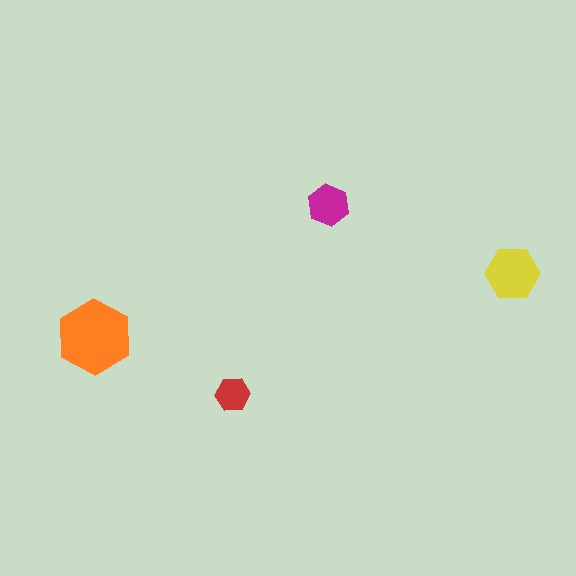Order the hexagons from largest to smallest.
the orange one, the yellow one, the magenta one, the red one.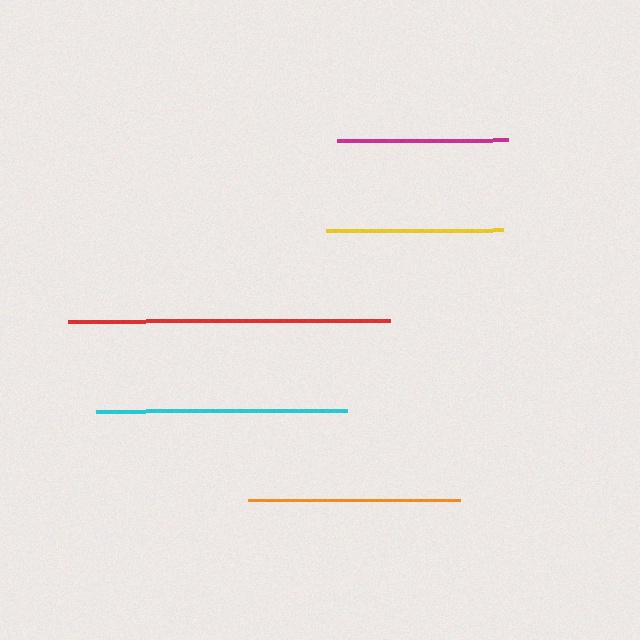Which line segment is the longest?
The red line is the longest at approximately 322 pixels.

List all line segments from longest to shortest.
From longest to shortest: red, cyan, orange, yellow, magenta.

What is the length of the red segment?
The red segment is approximately 322 pixels long.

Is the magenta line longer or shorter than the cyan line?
The cyan line is longer than the magenta line.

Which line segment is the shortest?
The magenta line is the shortest at approximately 170 pixels.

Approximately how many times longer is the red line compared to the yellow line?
The red line is approximately 1.8 times the length of the yellow line.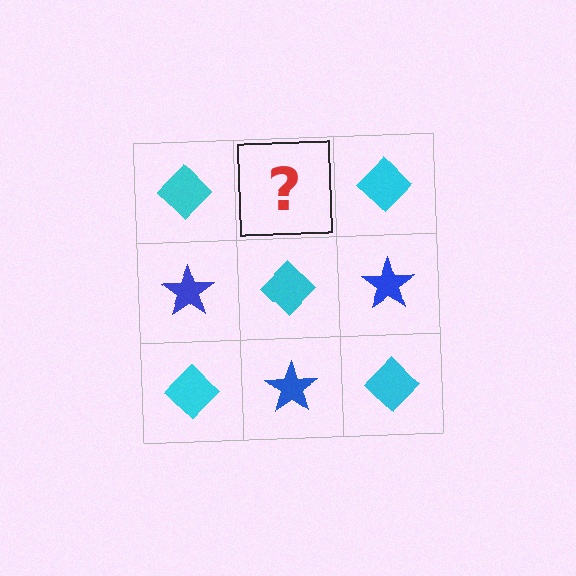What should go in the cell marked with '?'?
The missing cell should contain a blue star.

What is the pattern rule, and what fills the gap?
The rule is that it alternates cyan diamond and blue star in a checkerboard pattern. The gap should be filled with a blue star.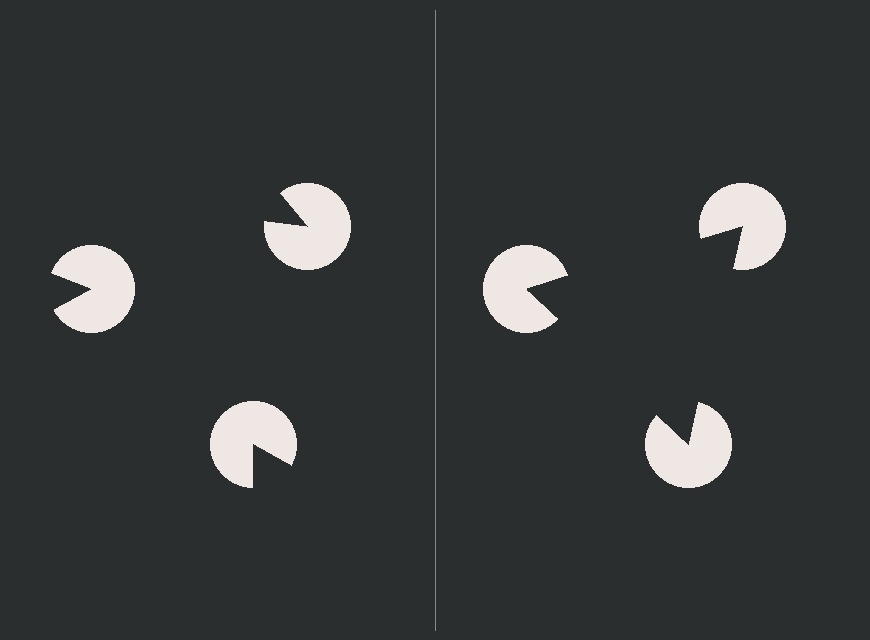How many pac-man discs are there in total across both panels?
6 — 3 on each side.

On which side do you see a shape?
An illusory triangle appears on the right side. On the left side the wedge cuts are rotated, so no coherent shape forms.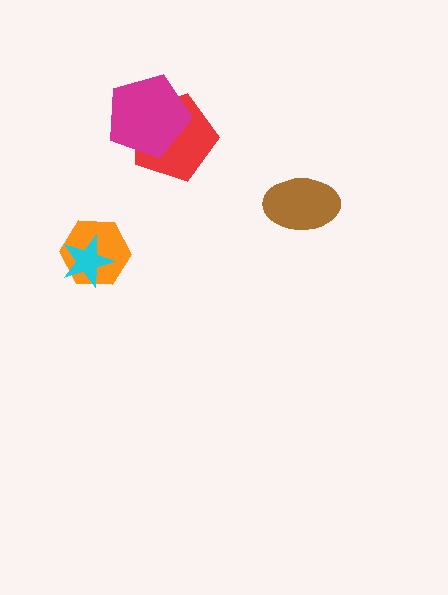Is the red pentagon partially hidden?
Yes, it is partially covered by another shape.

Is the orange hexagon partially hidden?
Yes, it is partially covered by another shape.